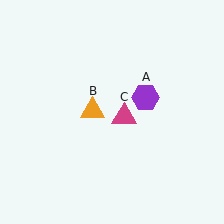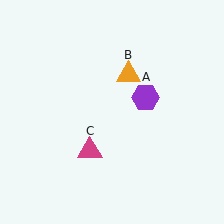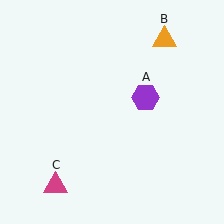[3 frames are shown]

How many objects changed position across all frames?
2 objects changed position: orange triangle (object B), magenta triangle (object C).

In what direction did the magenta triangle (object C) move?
The magenta triangle (object C) moved down and to the left.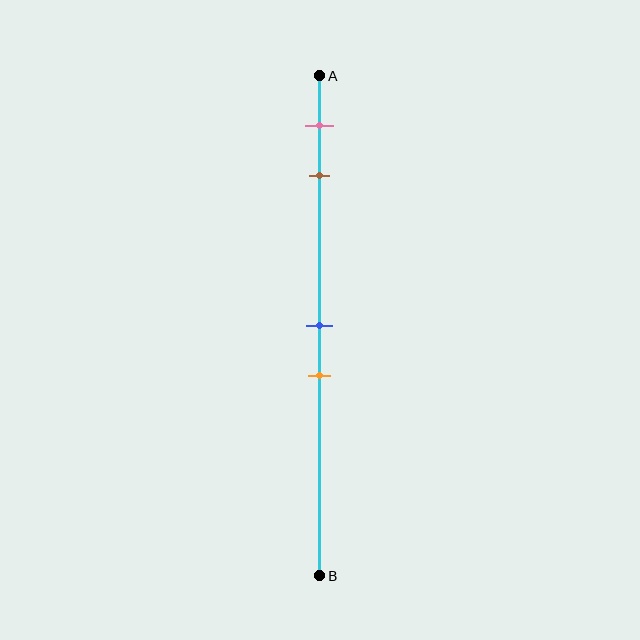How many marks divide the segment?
There are 4 marks dividing the segment.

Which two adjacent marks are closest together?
The blue and orange marks are the closest adjacent pair.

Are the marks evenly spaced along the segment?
No, the marks are not evenly spaced.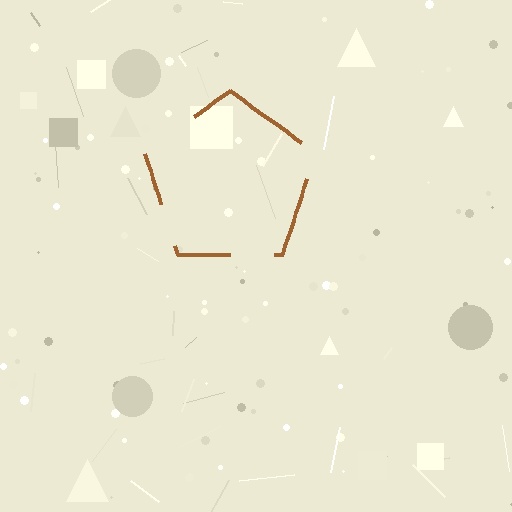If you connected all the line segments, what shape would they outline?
They would outline a pentagon.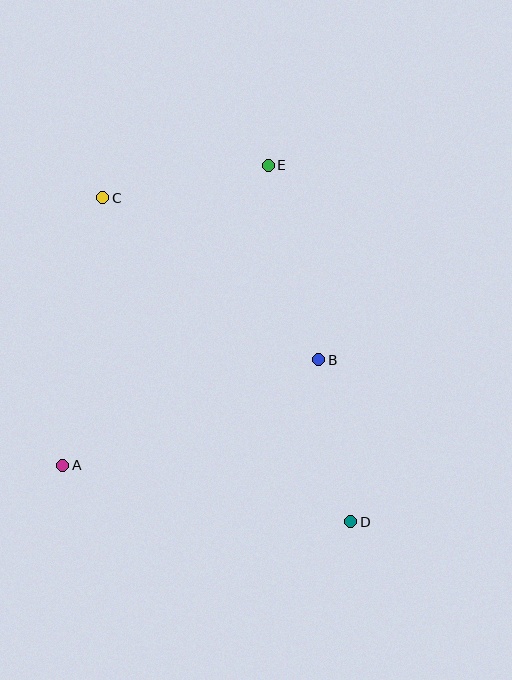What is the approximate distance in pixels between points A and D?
The distance between A and D is approximately 293 pixels.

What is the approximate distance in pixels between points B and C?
The distance between B and C is approximately 270 pixels.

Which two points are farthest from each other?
Points C and D are farthest from each other.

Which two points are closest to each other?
Points B and D are closest to each other.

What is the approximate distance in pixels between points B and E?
The distance between B and E is approximately 201 pixels.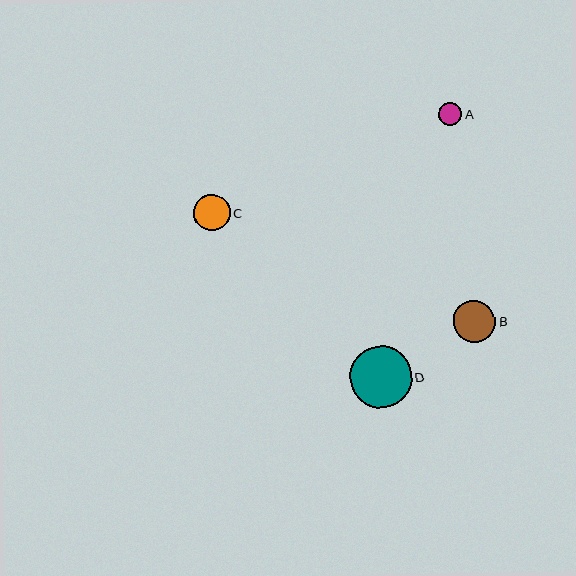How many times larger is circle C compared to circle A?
Circle C is approximately 1.6 times the size of circle A.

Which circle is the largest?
Circle D is the largest with a size of approximately 62 pixels.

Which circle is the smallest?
Circle A is the smallest with a size of approximately 23 pixels.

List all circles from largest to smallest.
From largest to smallest: D, B, C, A.